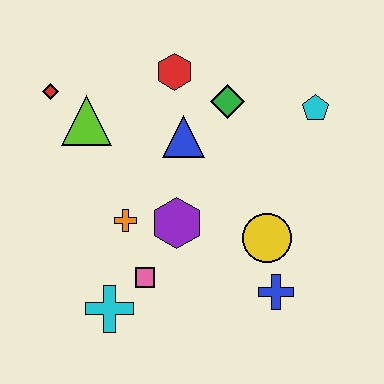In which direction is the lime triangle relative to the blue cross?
The lime triangle is to the left of the blue cross.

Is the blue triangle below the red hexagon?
Yes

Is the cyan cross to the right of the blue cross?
No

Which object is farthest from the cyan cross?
The cyan pentagon is farthest from the cyan cross.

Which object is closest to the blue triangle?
The green diamond is closest to the blue triangle.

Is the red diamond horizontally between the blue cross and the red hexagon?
No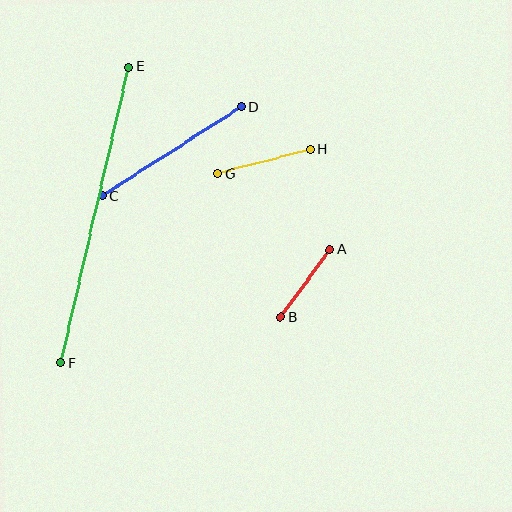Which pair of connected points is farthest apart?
Points E and F are farthest apart.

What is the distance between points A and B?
The distance is approximately 83 pixels.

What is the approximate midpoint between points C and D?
The midpoint is at approximately (171, 151) pixels.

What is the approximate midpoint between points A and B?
The midpoint is at approximately (305, 283) pixels.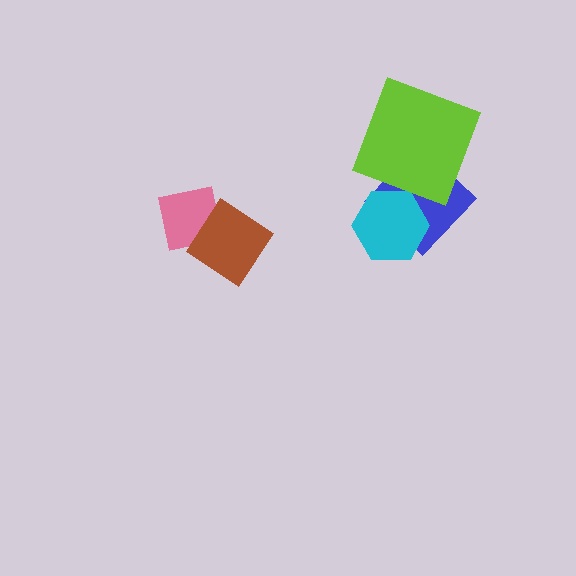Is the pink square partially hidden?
Yes, it is partially covered by another shape.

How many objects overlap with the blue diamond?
2 objects overlap with the blue diamond.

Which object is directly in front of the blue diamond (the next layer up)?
The cyan hexagon is directly in front of the blue diamond.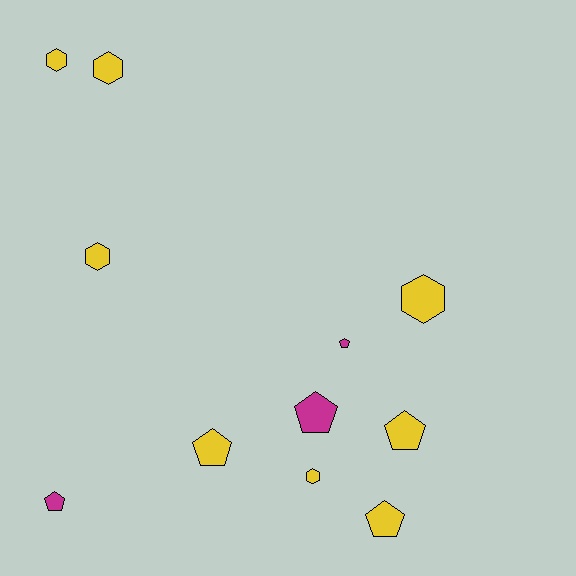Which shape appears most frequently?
Pentagon, with 6 objects.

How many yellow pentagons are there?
There are 3 yellow pentagons.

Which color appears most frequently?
Yellow, with 8 objects.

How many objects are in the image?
There are 11 objects.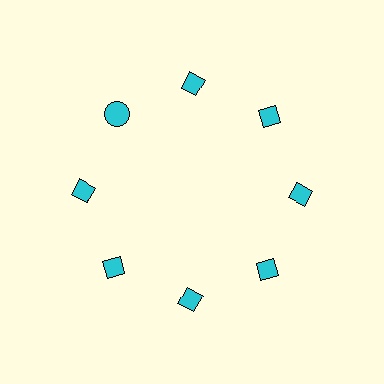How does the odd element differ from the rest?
It has a different shape: circle instead of diamond.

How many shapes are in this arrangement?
There are 8 shapes arranged in a ring pattern.